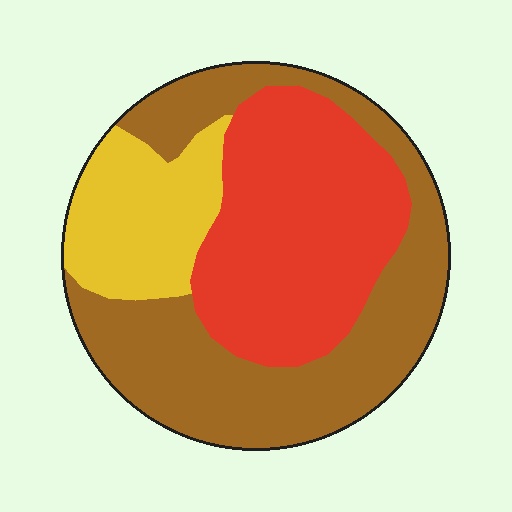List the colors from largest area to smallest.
From largest to smallest: brown, red, yellow.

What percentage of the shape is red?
Red covers roughly 35% of the shape.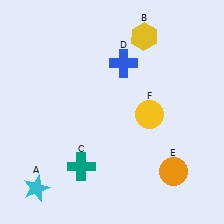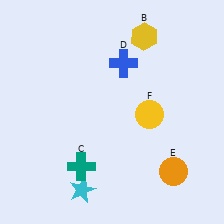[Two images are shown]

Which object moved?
The cyan star (A) moved right.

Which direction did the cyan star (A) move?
The cyan star (A) moved right.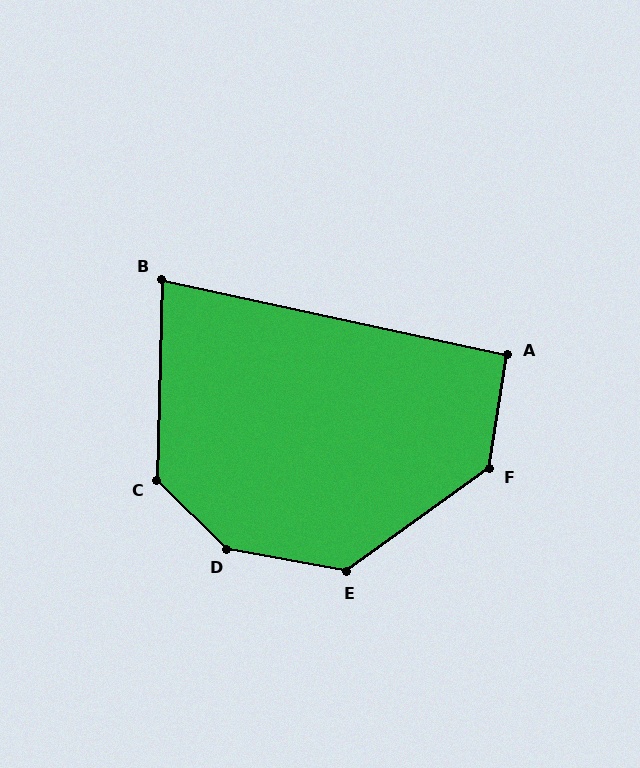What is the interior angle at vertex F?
Approximately 135 degrees (obtuse).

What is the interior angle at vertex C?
Approximately 133 degrees (obtuse).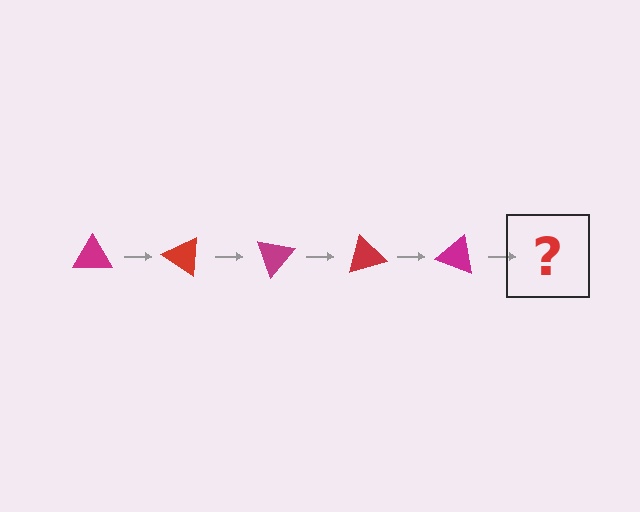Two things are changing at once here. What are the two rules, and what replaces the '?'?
The two rules are that it rotates 35 degrees each step and the color cycles through magenta and red. The '?' should be a red triangle, rotated 175 degrees from the start.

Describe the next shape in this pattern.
It should be a red triangle, rotated 175 degrees from the start.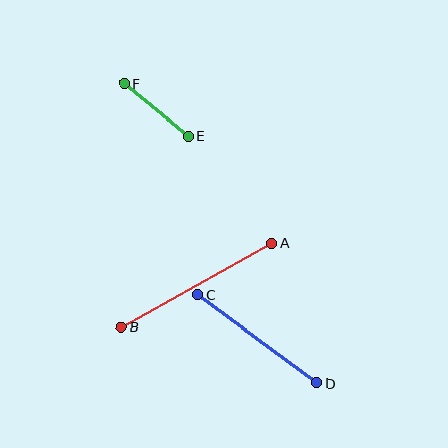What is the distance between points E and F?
The distance is approximately 83 pixels.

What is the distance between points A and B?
The distance is approximately 172 pixels.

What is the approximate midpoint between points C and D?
The midpoint is at approximately (257, 339) pixels.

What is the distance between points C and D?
The distance is approximately 149 pixels.